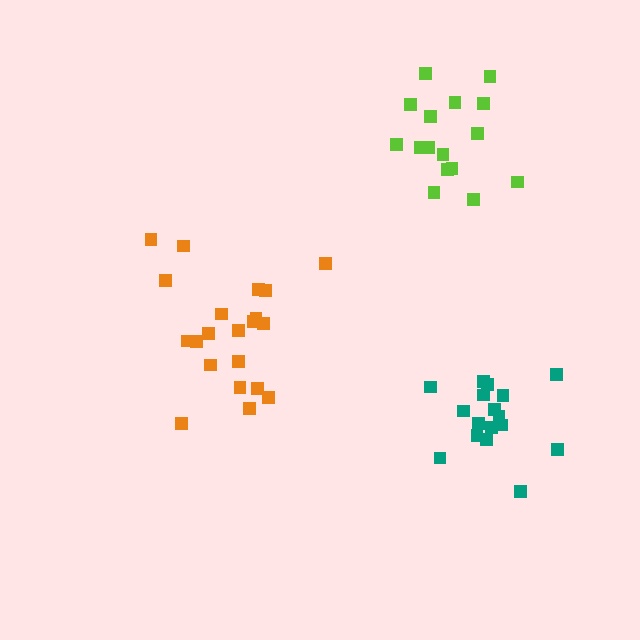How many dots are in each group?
Group 1: 21 dots, Group 2: 16 dots, Group 3: 17 dots (54 total).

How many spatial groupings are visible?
There are 3 spatial groupings.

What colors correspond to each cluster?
The clusters are colored: orange, lime, teal.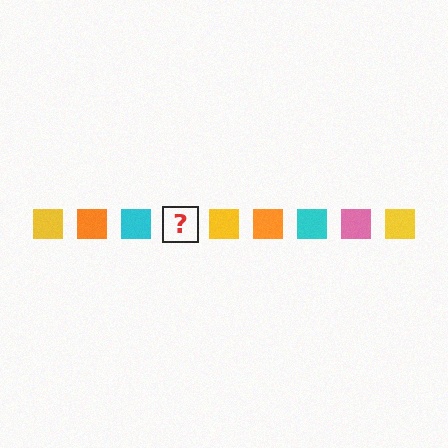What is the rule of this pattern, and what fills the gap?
The rule is that the pattern cycles through yellow, orange, cyan, pink squares. The gap should be filled with a pink square.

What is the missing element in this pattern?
The missing element is a pink square.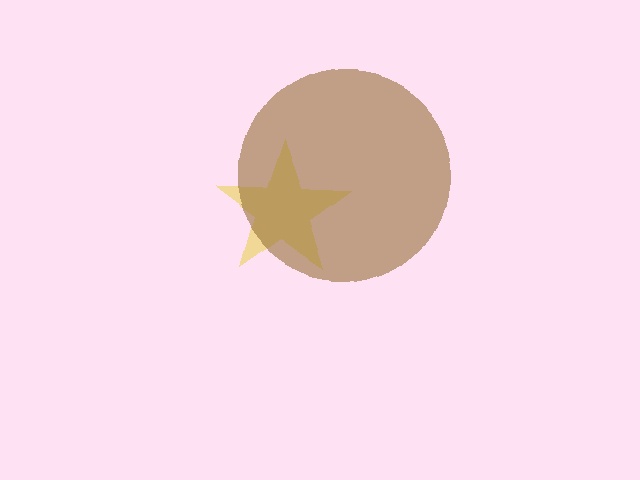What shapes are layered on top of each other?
The layered shapes are: a yellow star, a brown circle.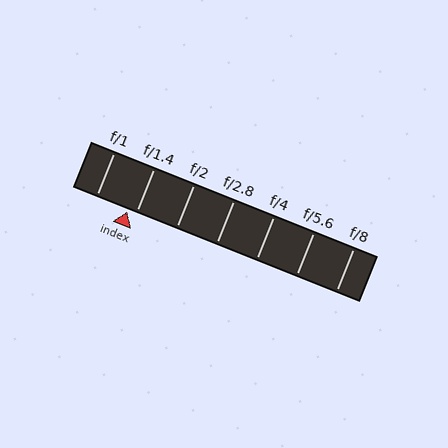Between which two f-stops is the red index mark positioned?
The index mark is between f/1 and f/1.4.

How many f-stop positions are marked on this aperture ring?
There are 7 f-stop positions marked.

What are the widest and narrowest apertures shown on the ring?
The widest aperture shown is f/1 and the narrowest is f/8.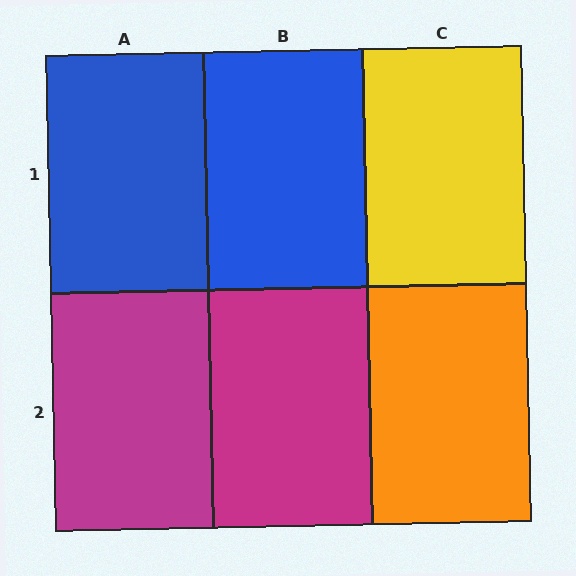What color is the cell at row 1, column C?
Yellow.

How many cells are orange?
1 cell is orange.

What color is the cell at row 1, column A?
Blue.